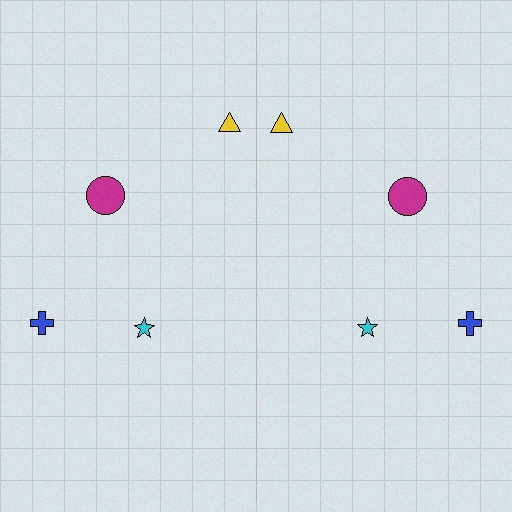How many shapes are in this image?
There are 8 shapes in this image.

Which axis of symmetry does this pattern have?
The pattern has a vertical axis of symmetry running through the center of the image.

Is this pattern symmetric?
Yes, this pattern has bilateral (reflection) symmetry.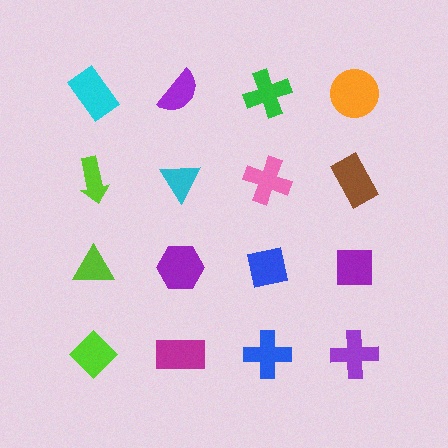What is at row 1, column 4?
An orange circle.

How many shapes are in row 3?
4 shapes.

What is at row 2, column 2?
A cyan triangle.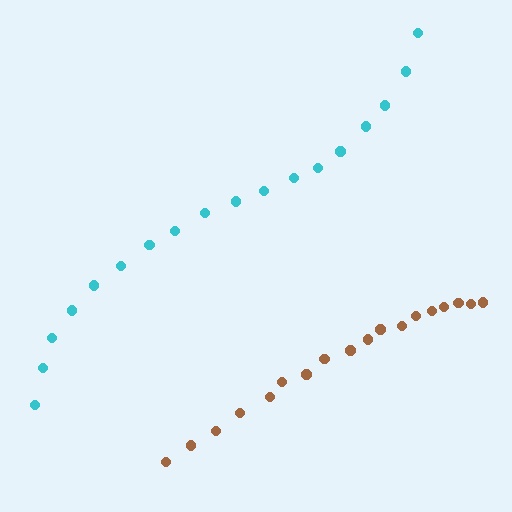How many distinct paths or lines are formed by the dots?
There are 2 distinct paths.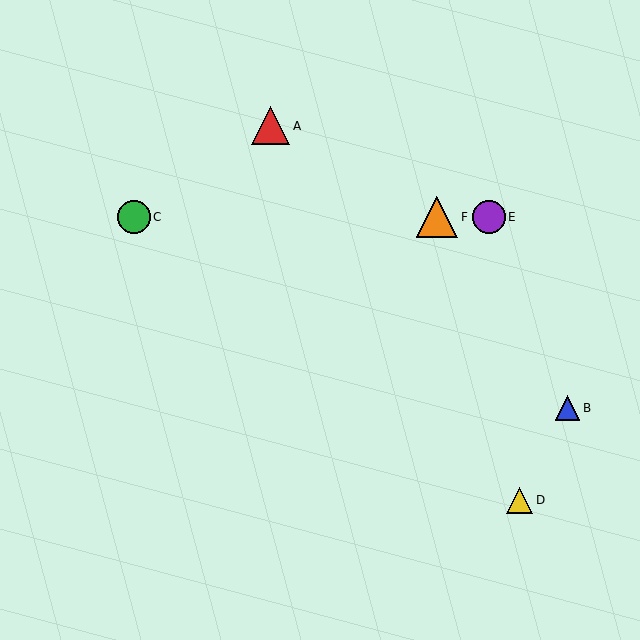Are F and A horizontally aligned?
No, F is at y≈217 and A is at y≈126.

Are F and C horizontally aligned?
Yes, both are at y≈217.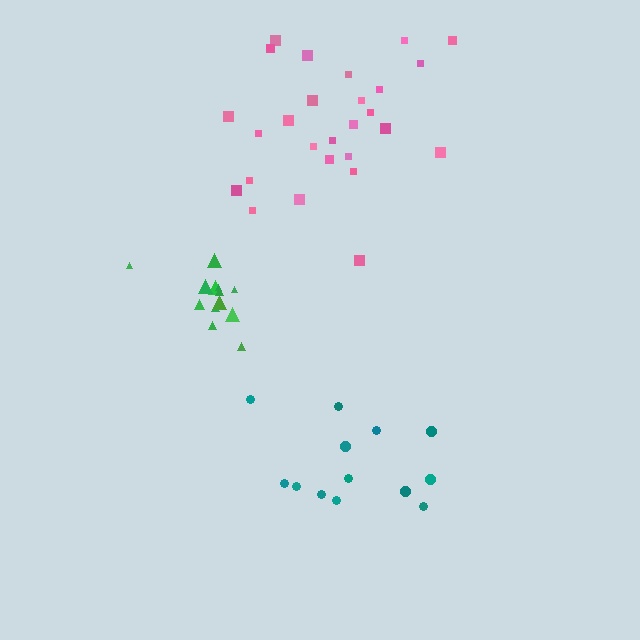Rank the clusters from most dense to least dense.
green, pink, teal.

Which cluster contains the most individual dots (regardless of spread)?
Pink (27).